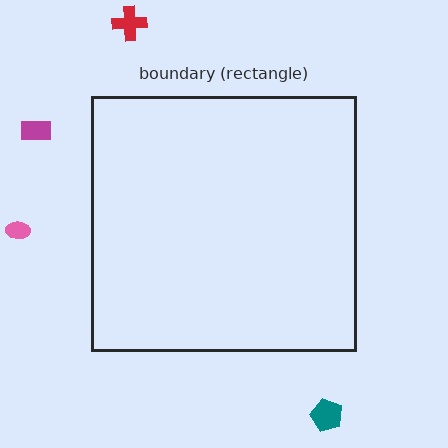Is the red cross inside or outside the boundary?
Outside.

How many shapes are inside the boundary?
0 inside, 4 outside.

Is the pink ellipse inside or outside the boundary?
Outside.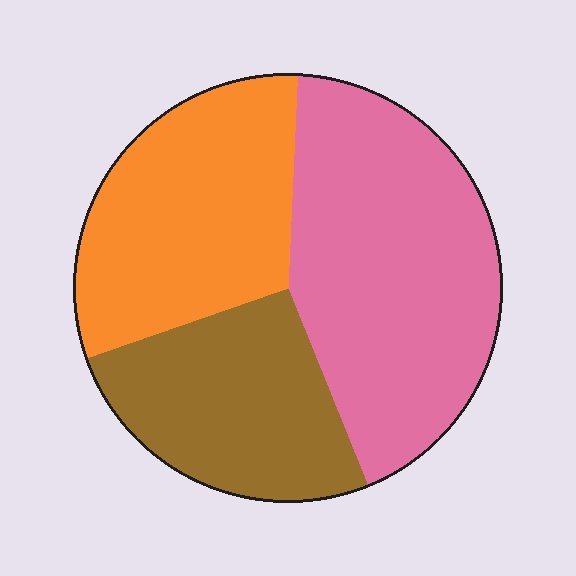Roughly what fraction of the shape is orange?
Orange takes up about one third (1/3) of the shape.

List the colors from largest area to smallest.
From largest to smallest: pink, orange, brown.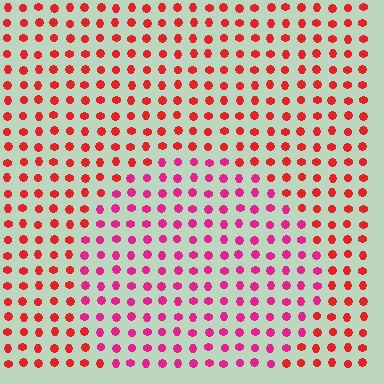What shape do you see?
I see a circle.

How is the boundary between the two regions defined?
The boundary is defined purely by a slight shift in hue (about 34 degrees). Spacing, size, and orientation are identical on both sides.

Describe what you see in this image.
The image is filled with small red elements in a uniform arrangement. A circle-shaped region is visible where the elements are tinted to a slightly different hue, forming a subtle color boundary.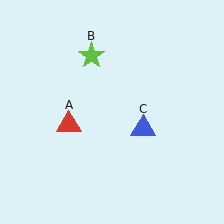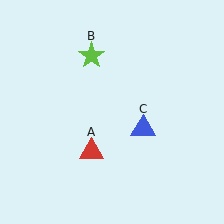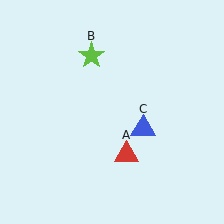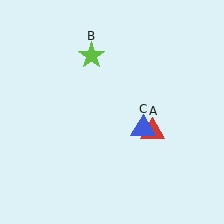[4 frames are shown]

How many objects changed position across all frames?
1 object changed position: red triangle (object A).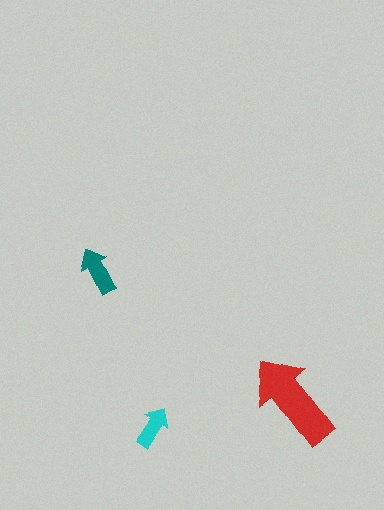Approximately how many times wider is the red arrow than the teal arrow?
About 2 times wider.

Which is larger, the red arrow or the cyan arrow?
The red one.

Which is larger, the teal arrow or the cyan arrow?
The teal one.